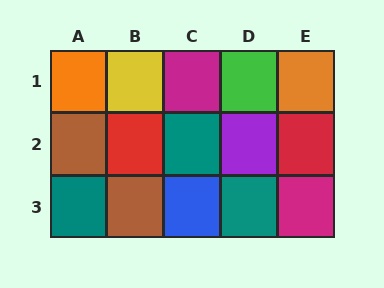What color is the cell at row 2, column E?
Red.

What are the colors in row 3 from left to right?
Teal, brown, blue, teal, magenta.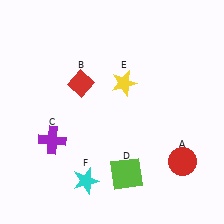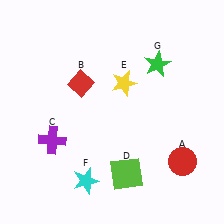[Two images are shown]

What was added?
A green star (G) was added in Image 2.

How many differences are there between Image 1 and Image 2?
There is 1 difference between the two images.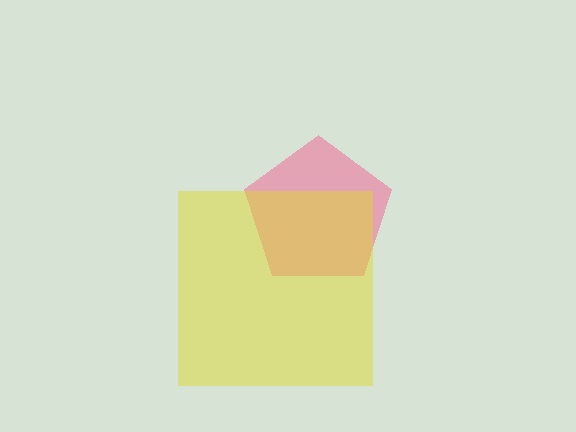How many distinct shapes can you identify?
There are 2 distinct shapes: a pink pentagon, a yellow square.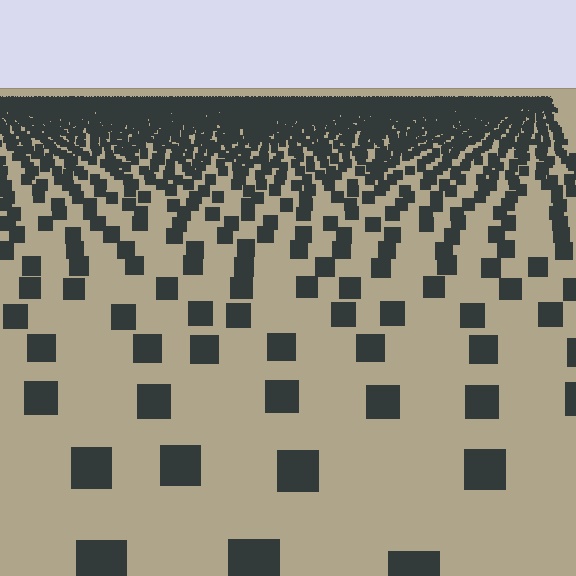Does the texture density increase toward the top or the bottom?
Density increases toward the top.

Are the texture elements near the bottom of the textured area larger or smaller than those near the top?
Larger. Near the bottom, elements are closer to the viewer and appear at a bigger on-screen size.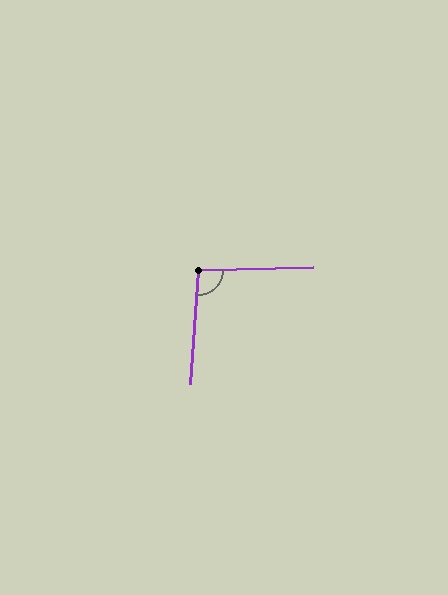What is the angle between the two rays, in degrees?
Approximately 95 degrees.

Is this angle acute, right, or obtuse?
It is obtuse.